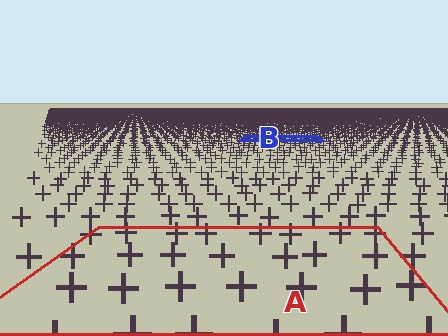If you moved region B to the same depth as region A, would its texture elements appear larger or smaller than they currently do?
They would appear larger. At a closer depth, the same texture elements are projected at a bigger on-screen size.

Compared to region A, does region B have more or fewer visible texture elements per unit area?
Region B has more texture elements per unit area — they are packed more densely because it is farther away.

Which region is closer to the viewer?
Region A is closer. The texture elements there are larger and more spread out.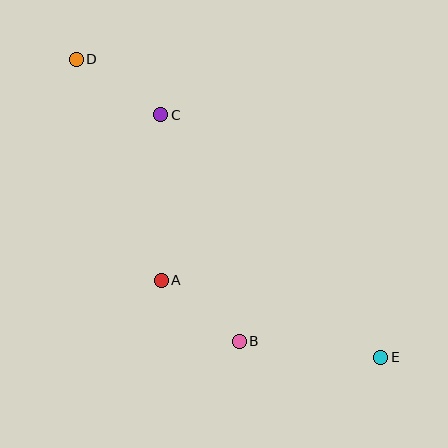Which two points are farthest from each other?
Points D and E are farthest from each other.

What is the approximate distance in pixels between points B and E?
The distance between B and E is approximately 142 pixels.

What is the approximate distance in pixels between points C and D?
The distance between C and D is approximately 101 pixels.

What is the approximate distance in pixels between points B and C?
The distance between B and C is approximately 240 pixels.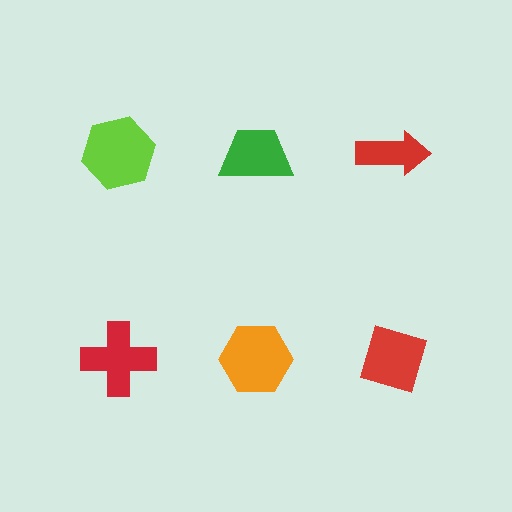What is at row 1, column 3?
A red arrow.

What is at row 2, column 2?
An orange hexagon.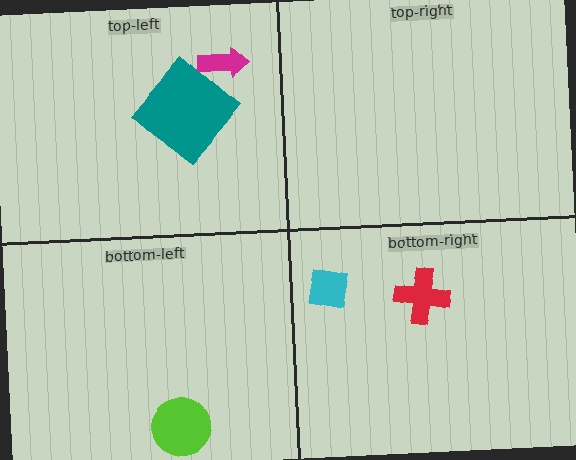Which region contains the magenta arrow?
The top-left region.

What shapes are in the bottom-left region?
The lime circle.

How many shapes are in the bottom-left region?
1.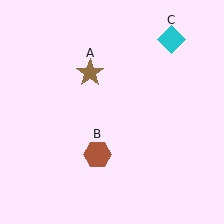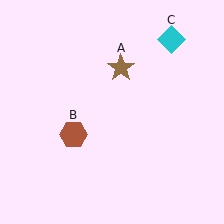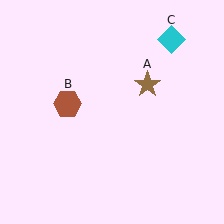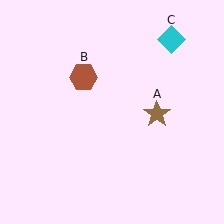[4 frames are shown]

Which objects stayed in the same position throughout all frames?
Cyan diamond (object C) remained stationary.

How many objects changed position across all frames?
2 objects changed position: brown star (object A), brown hexagon (object B).